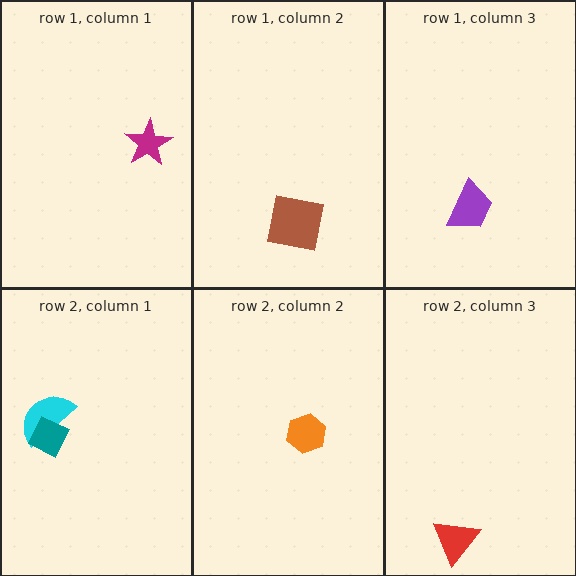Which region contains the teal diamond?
The row 2, column 1 region.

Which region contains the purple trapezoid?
The row 1, column 3 region.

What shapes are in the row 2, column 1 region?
The cyan semicircle, the teal diamond.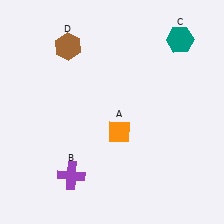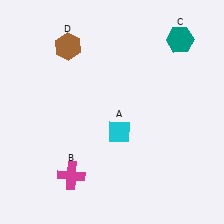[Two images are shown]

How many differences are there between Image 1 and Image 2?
There are 2 differences between the two images.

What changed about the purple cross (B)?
In Image 1, B is purple. In Image 2, it changed to magenta.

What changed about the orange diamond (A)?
In Image 1, A is orange. In Image 2, it changed to cyan.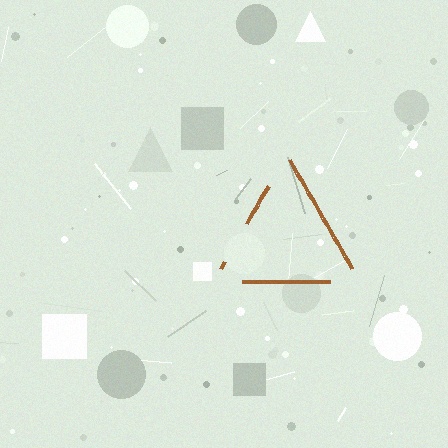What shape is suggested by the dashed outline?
The dashed outline suggests a triangle.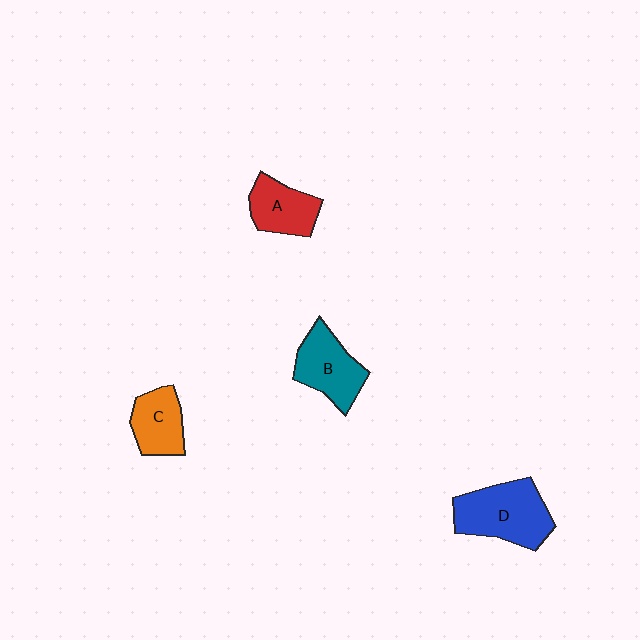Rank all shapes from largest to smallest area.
From largest to smallest: D (blue), B (teal), A (red), C (orange).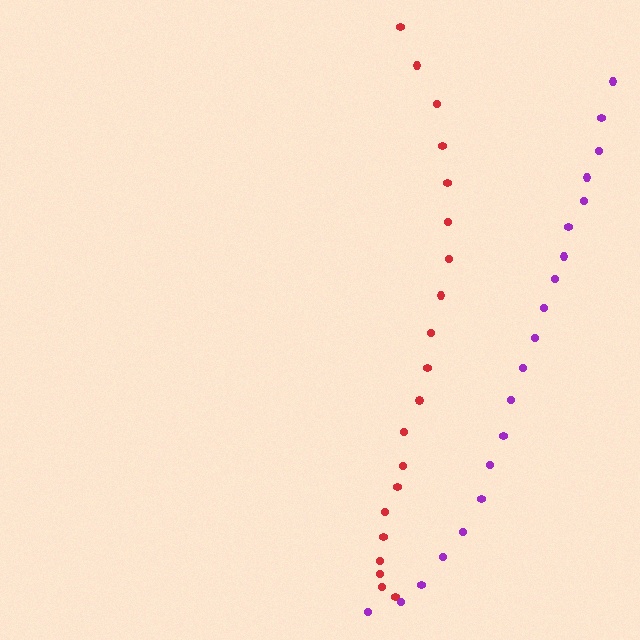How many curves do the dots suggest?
There are 2 distinct paths.